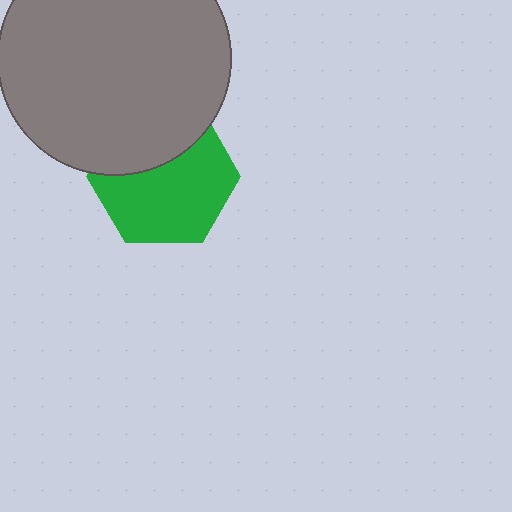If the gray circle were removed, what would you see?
You would see the complete green hexagon.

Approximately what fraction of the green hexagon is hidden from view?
Roughly 35% of the green hexagon is hidden behind the gray circle.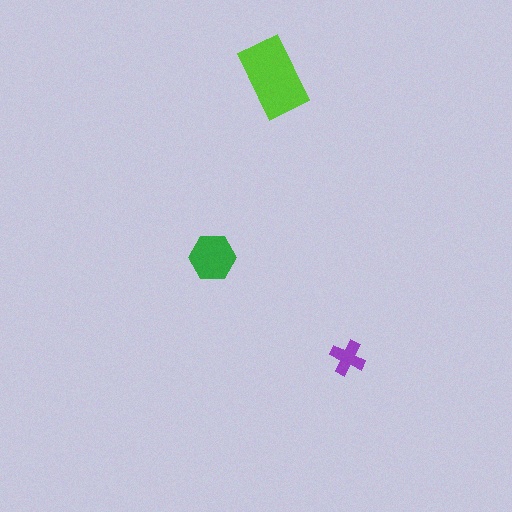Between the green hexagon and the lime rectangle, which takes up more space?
The lime rectangle.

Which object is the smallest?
The purple cross.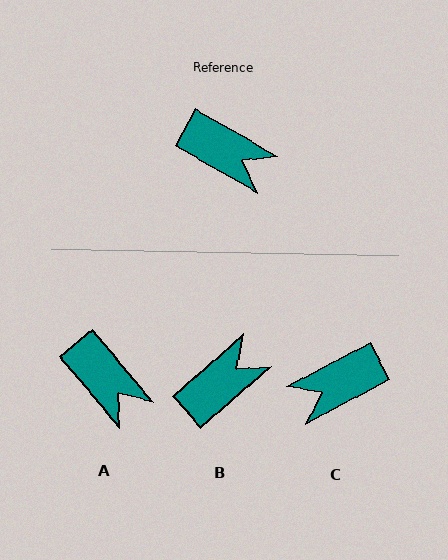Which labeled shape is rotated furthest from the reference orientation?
C, about 122 degrees away.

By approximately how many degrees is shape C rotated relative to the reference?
Approximately 122 degrees clockwise.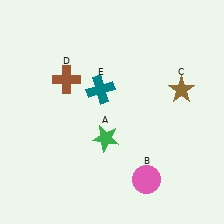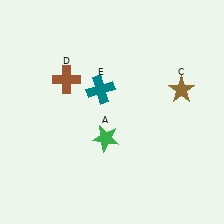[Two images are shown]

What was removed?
The pink circle (B) was removed in Image 2.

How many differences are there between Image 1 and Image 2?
There is 1 difference between the two images.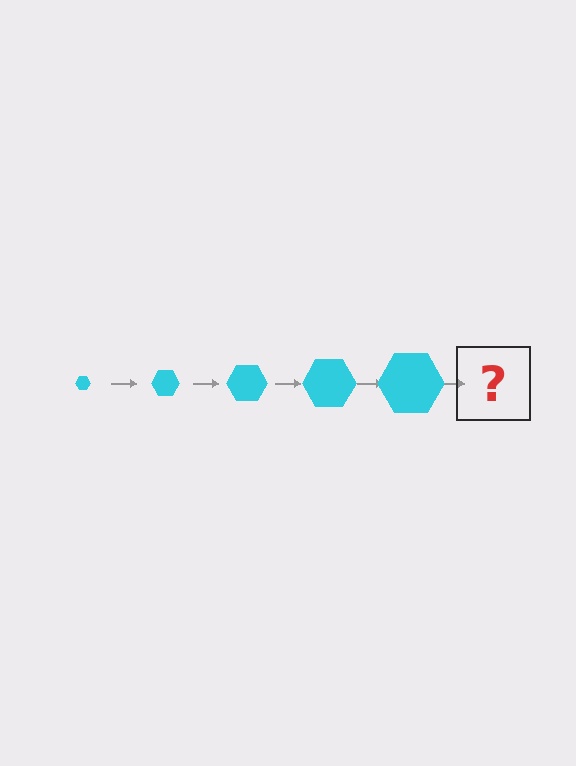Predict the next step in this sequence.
The next step is a cyan hexagon, larger than the previous one.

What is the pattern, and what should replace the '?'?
The pattern is that the hexagon gets progressively larger each step. The '?' should be a cyan hexagon, larger than the previous one.